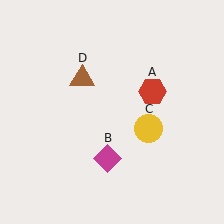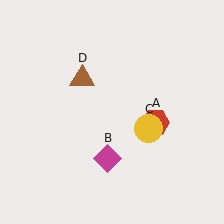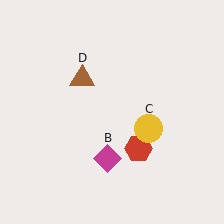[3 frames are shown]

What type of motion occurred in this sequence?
The red hexagon (object A) rotated clockwise around the center of the scene.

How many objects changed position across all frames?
1 object changed position: red hexagon (object A).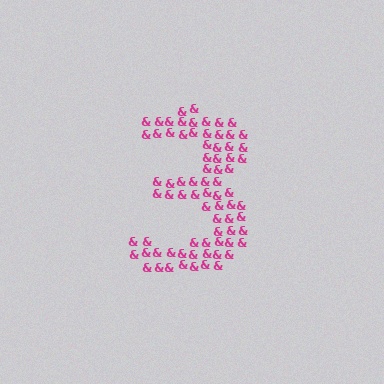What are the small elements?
The small elements are ampersands.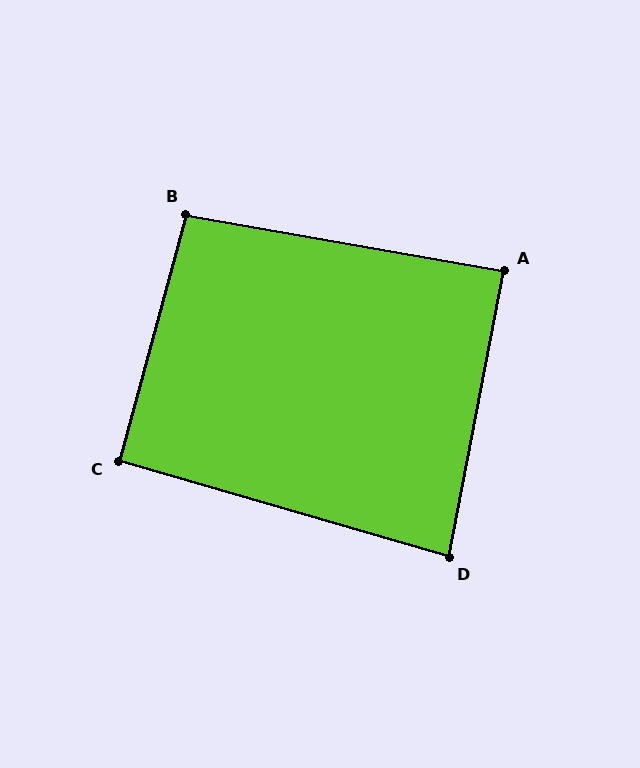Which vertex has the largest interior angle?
B, at approximately 95 degrees.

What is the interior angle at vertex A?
Approximately 89 degrees (approximately right).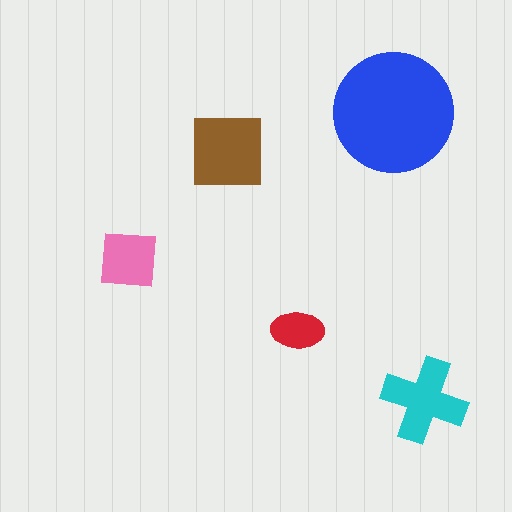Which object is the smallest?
The red ellipse.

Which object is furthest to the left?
The pink square is leftmost.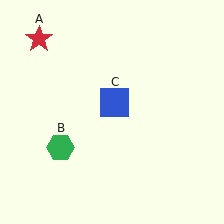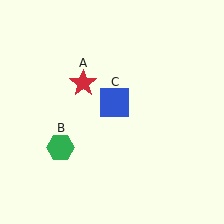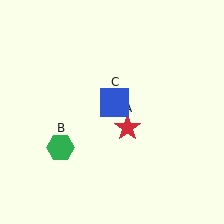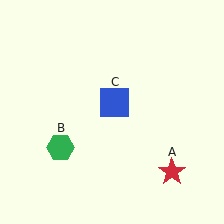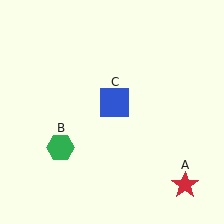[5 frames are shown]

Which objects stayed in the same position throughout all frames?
Green hexagon (object B) and blue square (object C) remained stationary.